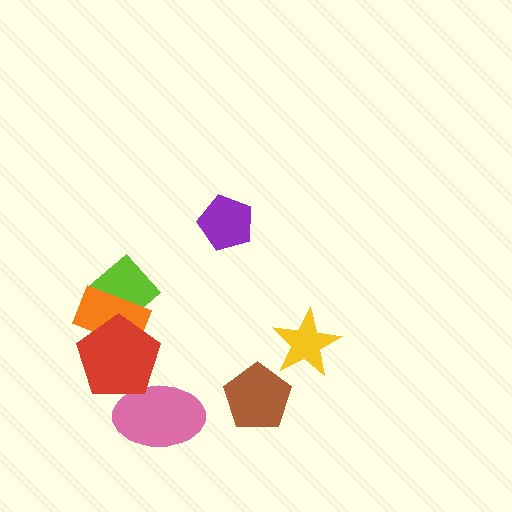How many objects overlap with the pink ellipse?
1 object overlaps with the pink ellipse.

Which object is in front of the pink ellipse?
The red pentagon is in front of the pink ellipse.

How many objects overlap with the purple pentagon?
0 objects overlap with the purple pentagon.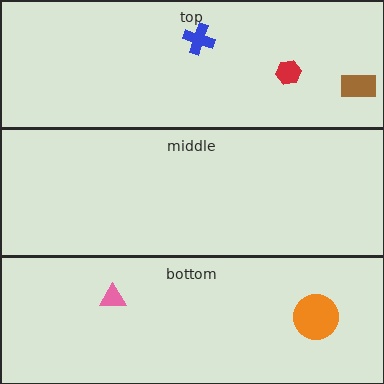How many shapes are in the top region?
3.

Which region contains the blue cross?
The top region.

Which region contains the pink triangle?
The bottom region.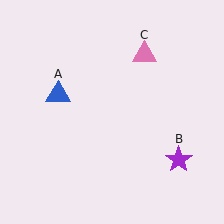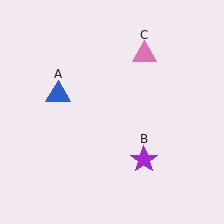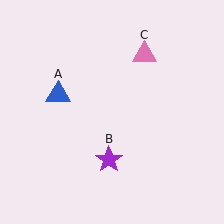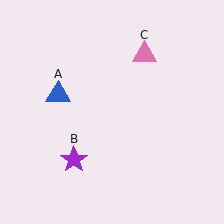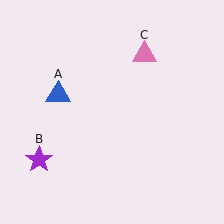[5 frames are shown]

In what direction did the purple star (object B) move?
The purple star (object B) moved left.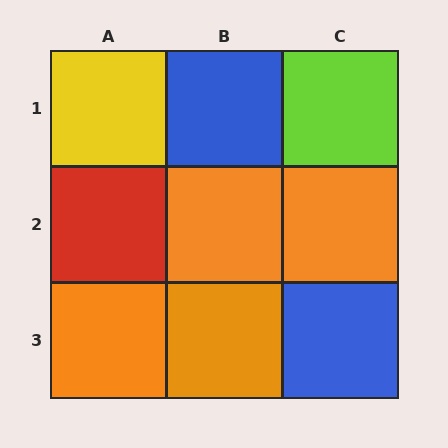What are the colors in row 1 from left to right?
Yellow, blue, lime.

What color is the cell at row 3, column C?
Blue.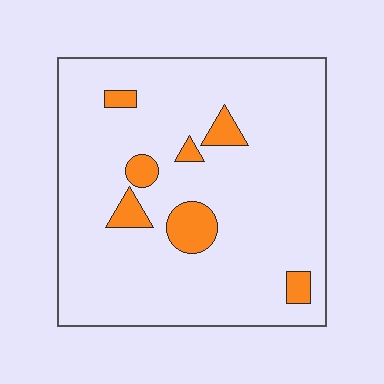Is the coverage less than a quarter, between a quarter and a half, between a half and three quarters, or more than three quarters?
Less than a quarter.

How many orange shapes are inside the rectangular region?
7.